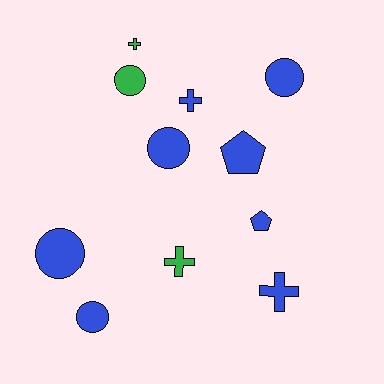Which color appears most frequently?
Blue, with 8 objects.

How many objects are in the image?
There are 11 objects.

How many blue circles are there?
There are 4 blue circles.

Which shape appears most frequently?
Circle, with 5 objects.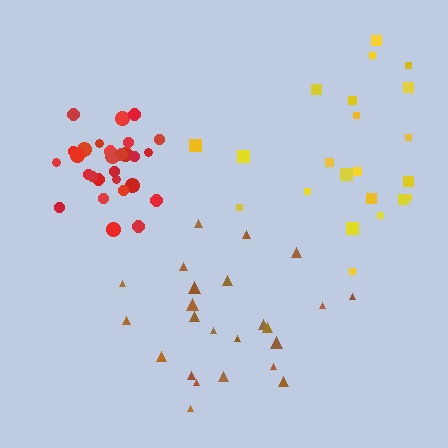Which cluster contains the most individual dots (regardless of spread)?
Red (28).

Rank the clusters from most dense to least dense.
red, brown, yellow.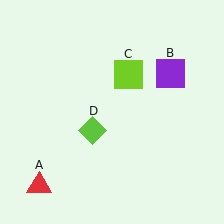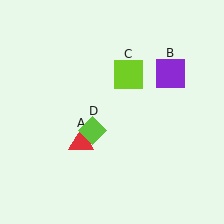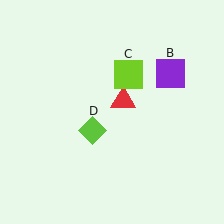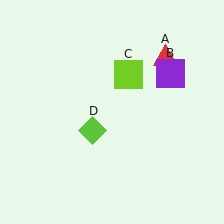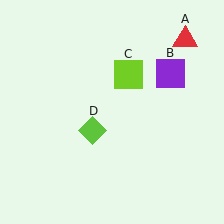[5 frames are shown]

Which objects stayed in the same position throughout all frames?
Purple square (object B) and lime square (object C) and lime diamond (object D) remained stationary.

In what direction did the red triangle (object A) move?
The red triangle (object A) moved up and to the right.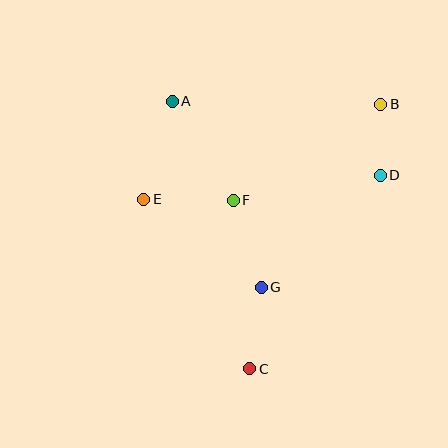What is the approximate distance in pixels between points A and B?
The distance between A and B is approximately 209 pixels.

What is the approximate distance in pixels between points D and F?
The distance between D and F is approximately 149 pixels.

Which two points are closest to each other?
Points B and D are closest to each other.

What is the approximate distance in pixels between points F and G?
The distance between F and G is approximately 92 pixels.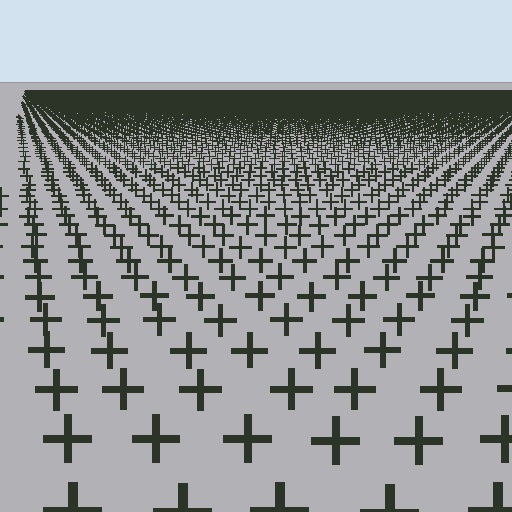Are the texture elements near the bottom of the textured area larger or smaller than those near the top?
Larger. Near the bottom, elements are closer to the viewer and appear at a bigger on-screen size.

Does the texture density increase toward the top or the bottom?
Density increases toward the top.